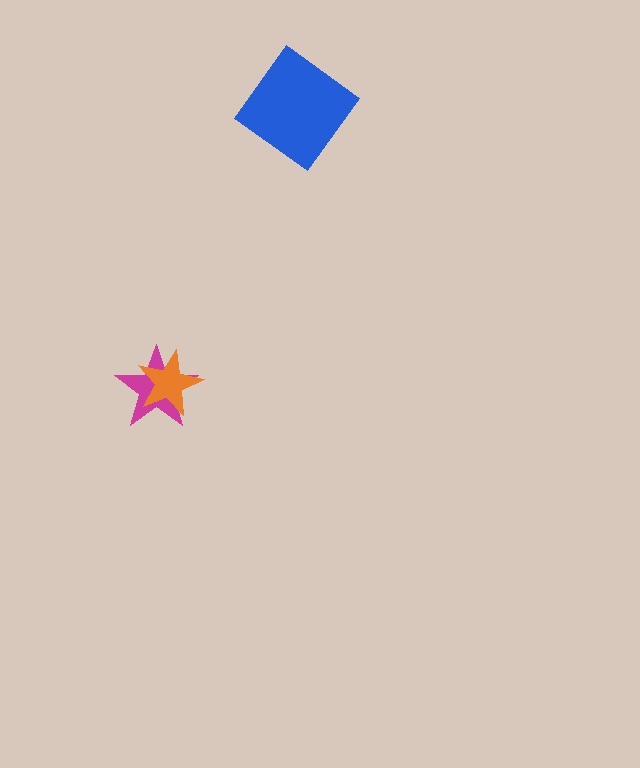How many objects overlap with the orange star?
1 object overlaps with the orange star.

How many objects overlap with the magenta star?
1 object overlaps with the magenta star.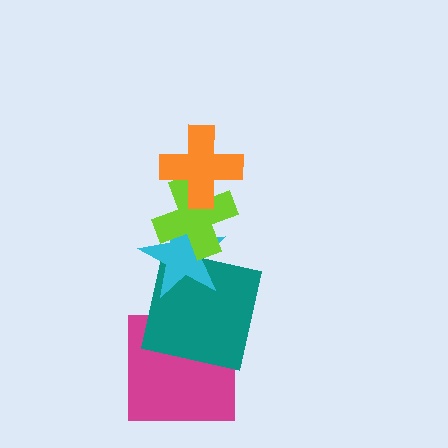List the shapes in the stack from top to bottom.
From top to bottom: the orange cross, the lime cross, the cyan star, the teal square, the magenta square.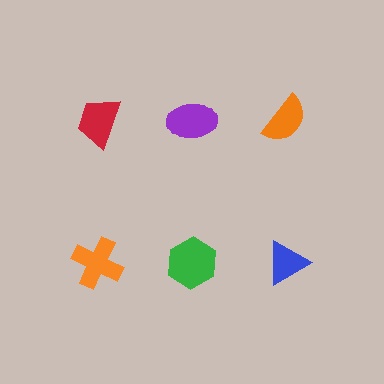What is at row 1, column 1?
A red trapezoid.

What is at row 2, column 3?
A blue triangle.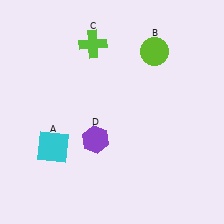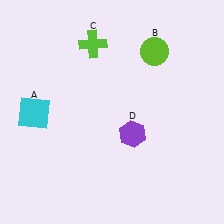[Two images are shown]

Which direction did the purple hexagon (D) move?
The purple hexagon (D) moved right.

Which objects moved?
The objects that moved are: the cyan square (A), the purple hexagon (D).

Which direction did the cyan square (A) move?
The cyan square (A) moved up.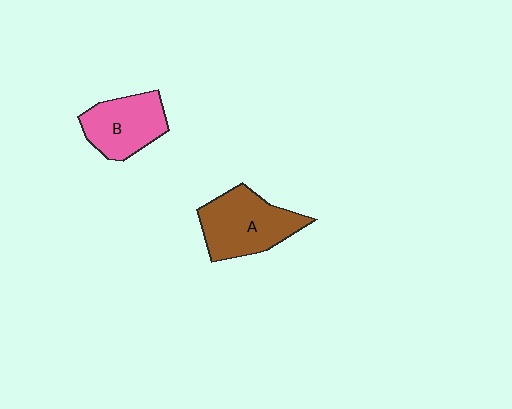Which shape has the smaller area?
Shape B (pink).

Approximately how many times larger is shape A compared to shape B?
Approximately 1.2 times.